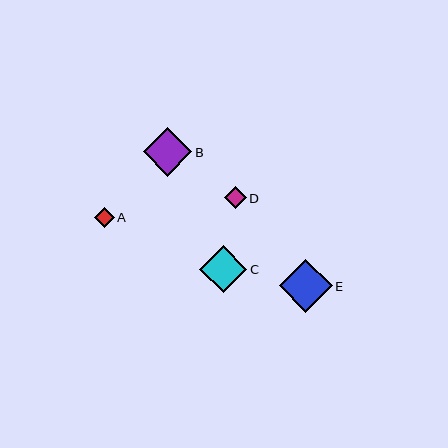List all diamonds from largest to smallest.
From largest to smallest: E, B, C, D, A.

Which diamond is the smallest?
Diamond A is the smallest with a size of approximately 19 pixels.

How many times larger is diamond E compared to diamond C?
Diamond E is approximately 1.1 times the size of diamond C.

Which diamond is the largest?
Diamond E is the largest with a size of approximately 53 pixels.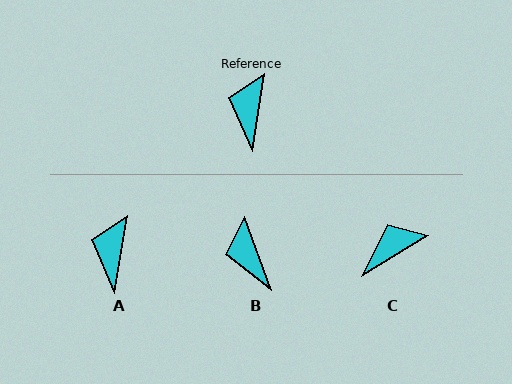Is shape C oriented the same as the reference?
No, it is off by about 50 degrees.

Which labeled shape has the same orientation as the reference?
A.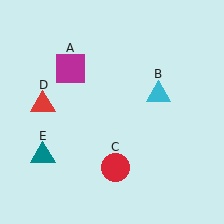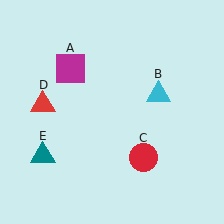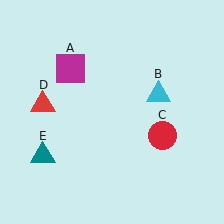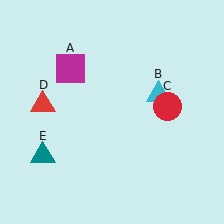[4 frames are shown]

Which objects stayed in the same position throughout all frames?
Magenta square (object A) and cyan triangle (object B) and red triangle (object D) and teal triangle (object E) remained stationary.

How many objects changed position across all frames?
1 object changed position: red circle (object C).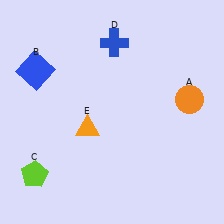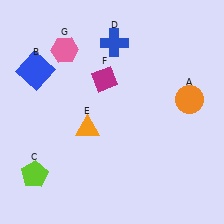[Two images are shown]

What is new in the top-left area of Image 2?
A pink hexagon (G) was added in the top-left area of Image 2.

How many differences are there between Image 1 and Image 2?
There are 2 differences between the two images.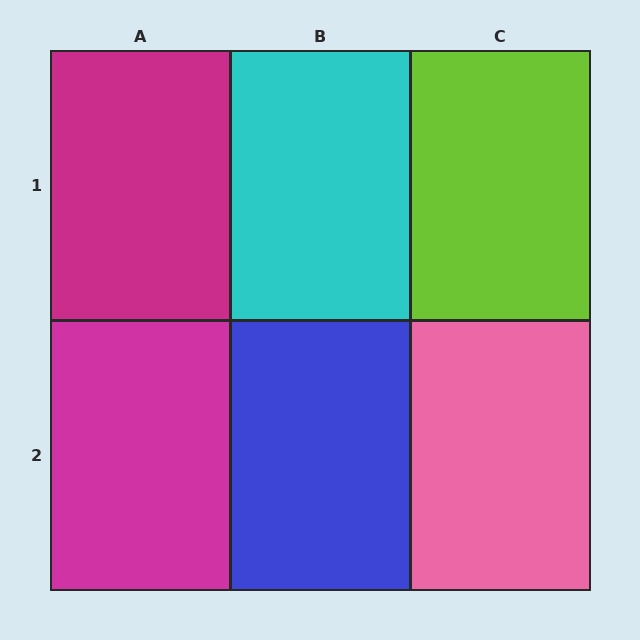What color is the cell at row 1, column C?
Lime.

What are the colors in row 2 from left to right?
Magenta, blue, pink.